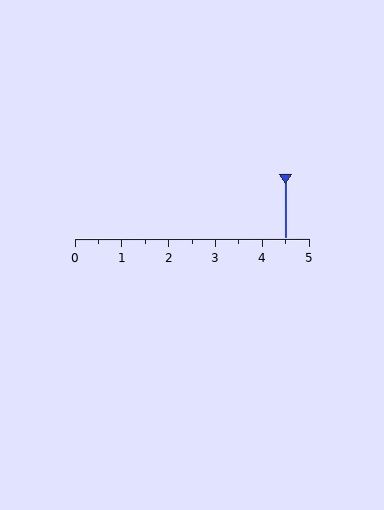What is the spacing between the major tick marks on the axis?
The major ticks are spaced 1 apart.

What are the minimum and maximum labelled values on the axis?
The axis runs from 0 to 5.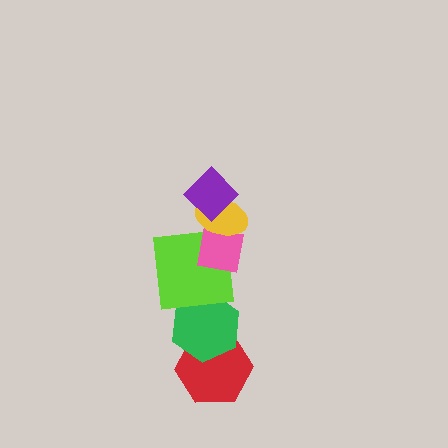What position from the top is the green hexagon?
The green hexagon is 5th from the top.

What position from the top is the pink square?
The pink square is 3rd from the top.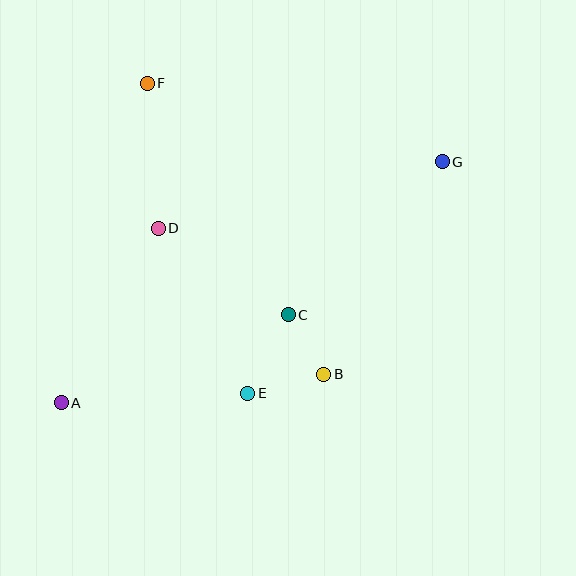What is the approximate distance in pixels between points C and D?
The distance between C and D is approximately 156 pixels.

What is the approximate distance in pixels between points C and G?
The distance between C and G is approximately 217 pixels.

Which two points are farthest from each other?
Points A and G are farthest from each other.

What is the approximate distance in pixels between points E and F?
The distance between E and F is approximately 326 pixels.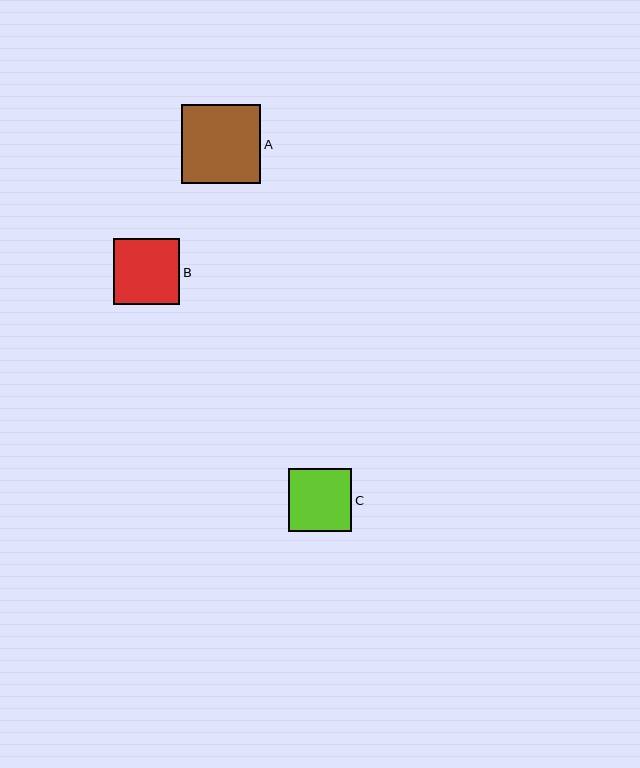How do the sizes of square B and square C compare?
Square B and square C are approximately the same size.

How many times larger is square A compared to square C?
Square A is approximately 1.3 times the size of square C.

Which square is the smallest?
Square C is the smallest with a size of approximately 63 pixels.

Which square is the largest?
Square A is the largest with a size of approximately 79 pixels.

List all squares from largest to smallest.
From largest to smallest: A, B, C.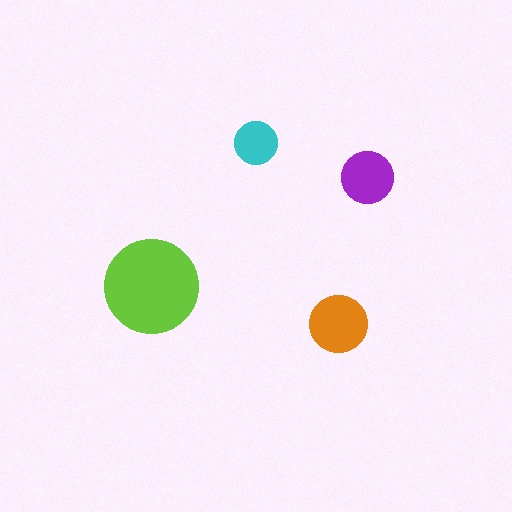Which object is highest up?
The cyan circle is topmost.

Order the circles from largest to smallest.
the lime one, the orange one, the purple one, the cyan one.